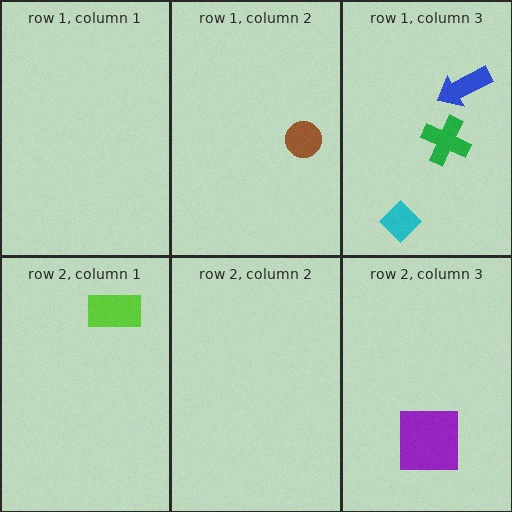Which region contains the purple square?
The row 2, column 3 region.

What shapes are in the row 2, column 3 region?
The purple square.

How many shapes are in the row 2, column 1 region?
1.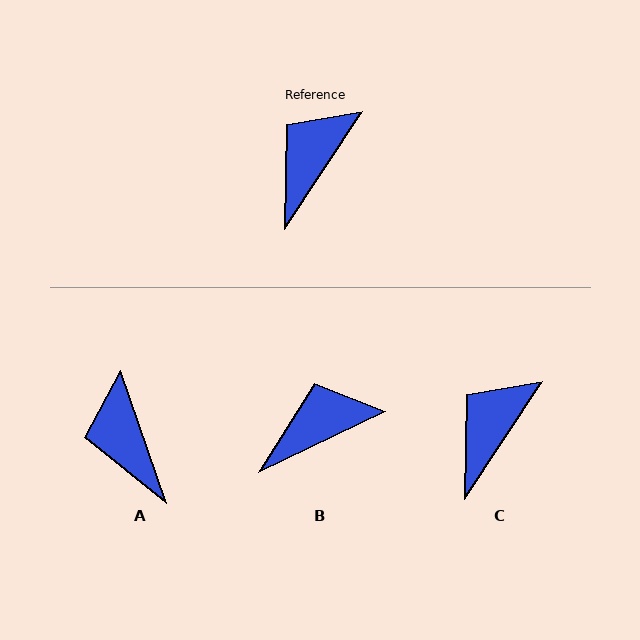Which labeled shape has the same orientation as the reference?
C.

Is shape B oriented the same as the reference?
No, it is off by about 31 degrees.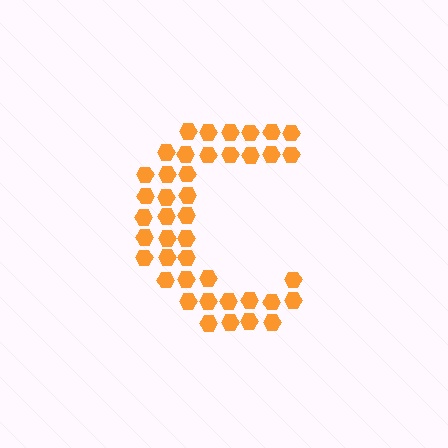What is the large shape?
The large shape is the letter C.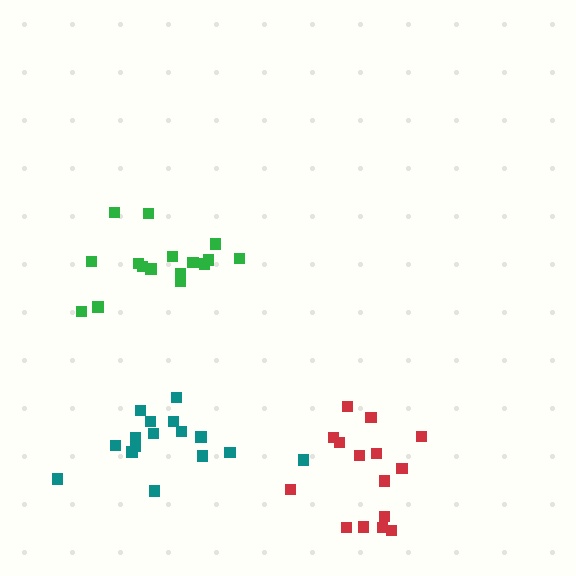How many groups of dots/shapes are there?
There are 3 groups.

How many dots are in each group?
Group 1: 15 dots, Group 2: 16 dots, Group 3: 16 dots (47 total).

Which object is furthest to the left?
The teal cluster is leftmost.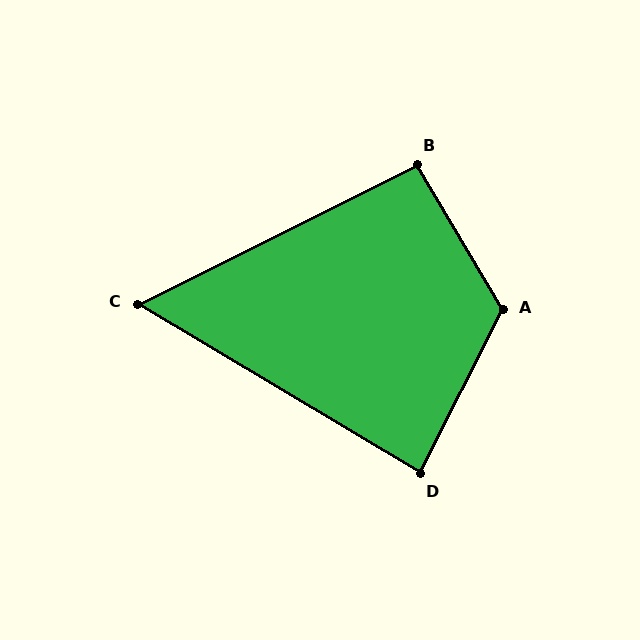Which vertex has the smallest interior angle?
C, at approximately 57 degrees.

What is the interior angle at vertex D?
Approximately 86 degrees (approximately right).